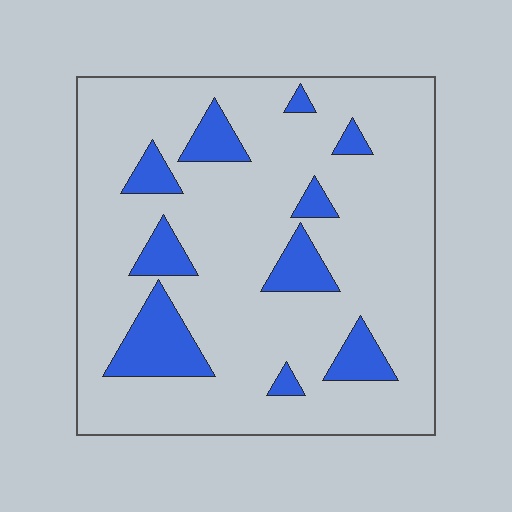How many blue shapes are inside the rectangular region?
10.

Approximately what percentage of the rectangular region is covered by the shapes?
Approximately 15%.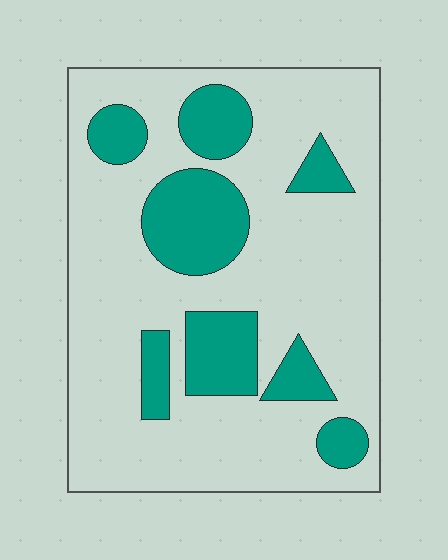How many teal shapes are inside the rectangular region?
8.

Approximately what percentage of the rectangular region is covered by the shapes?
Approximately 25%.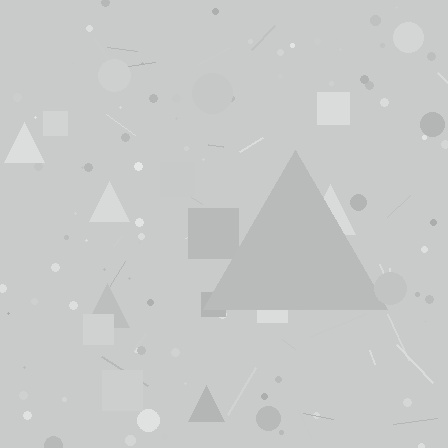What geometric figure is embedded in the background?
A triangle is embedded in the background.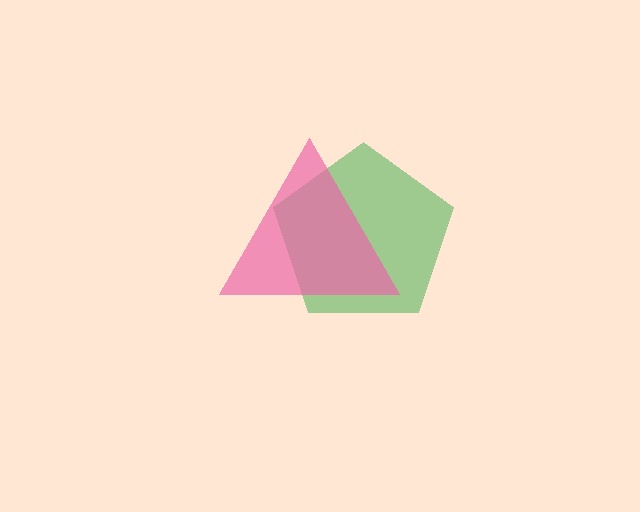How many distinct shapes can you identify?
There are 2 distinct shapes: a green pentagon, a pink triangle.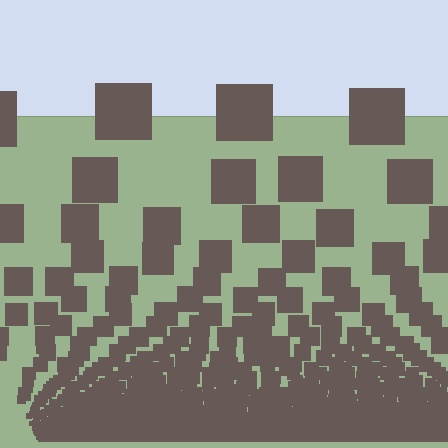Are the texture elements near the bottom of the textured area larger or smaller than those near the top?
Smaller. The gradient is inverted — elements near the bottom are smaller and denser.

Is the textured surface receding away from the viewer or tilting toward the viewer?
The surface appears to tilt toward the viewer. Texture elements get larger and sparser toward the top.